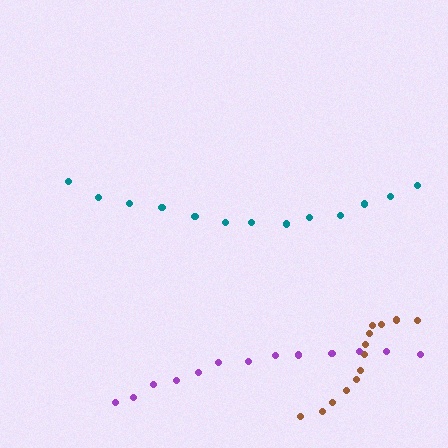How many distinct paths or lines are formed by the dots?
There are 3 distinct paths.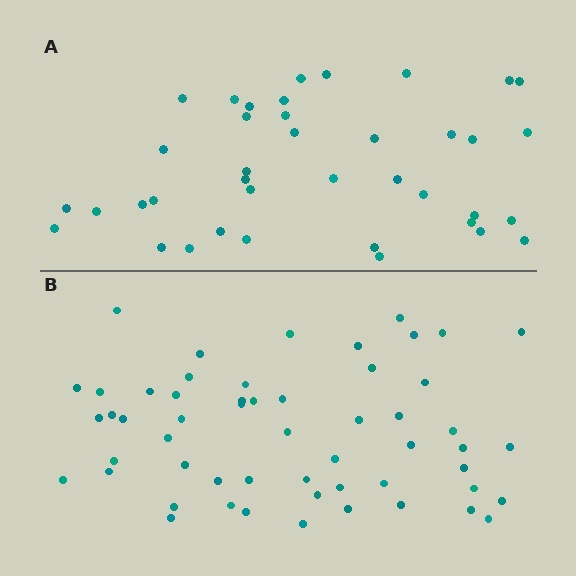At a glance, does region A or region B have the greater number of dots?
Region B (the bottom region) has more dots.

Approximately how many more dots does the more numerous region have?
Region B has approximately 15 more dots than region A.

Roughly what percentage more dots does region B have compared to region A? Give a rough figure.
About 40% more.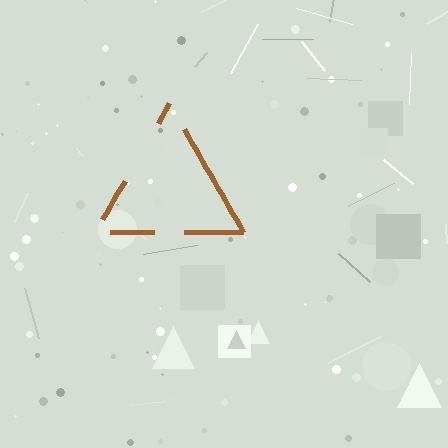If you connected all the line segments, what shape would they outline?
They would outline a triangle.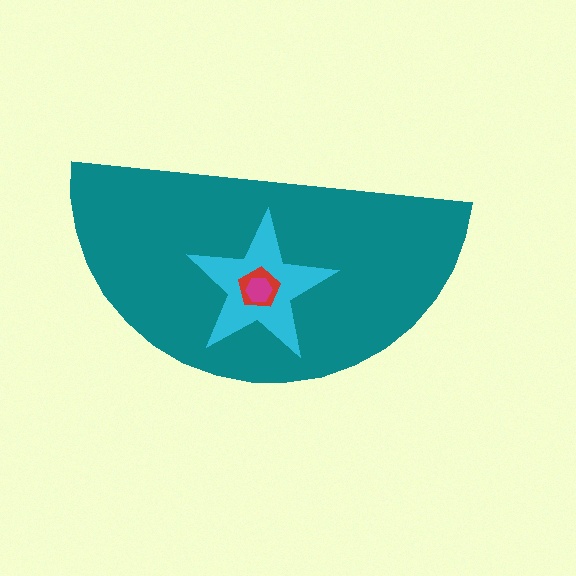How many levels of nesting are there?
4.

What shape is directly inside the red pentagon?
The magenta hexagon.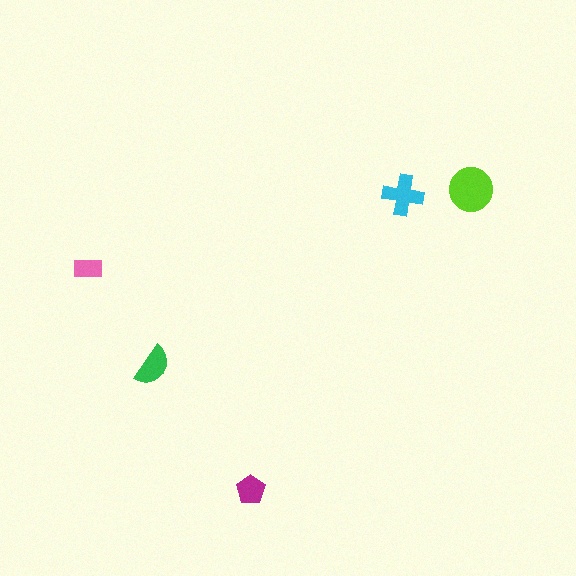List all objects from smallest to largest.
The pink rectangle, the magenta pentagon, the green semicircle, the cyan cross, the lime circle.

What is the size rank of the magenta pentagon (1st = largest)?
4th.